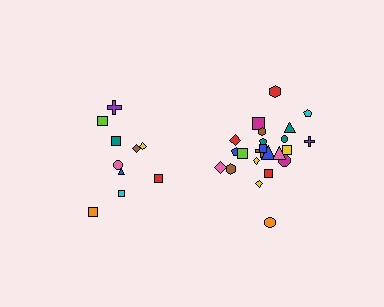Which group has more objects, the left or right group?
The right group.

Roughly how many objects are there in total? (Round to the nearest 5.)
Roughly 35 objects in total.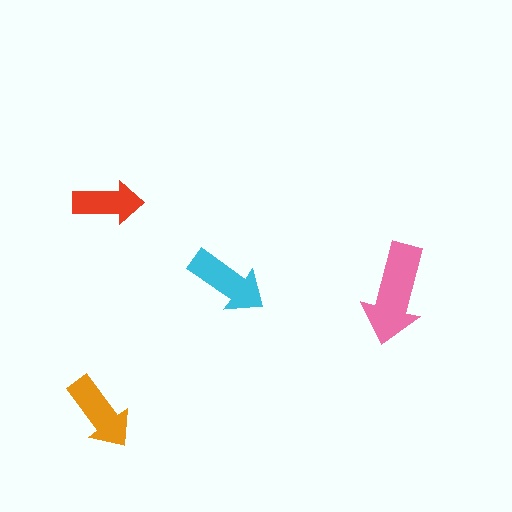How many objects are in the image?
There are 4 objects in the image.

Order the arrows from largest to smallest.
the pink one, the cyan one, the orange one, the red one.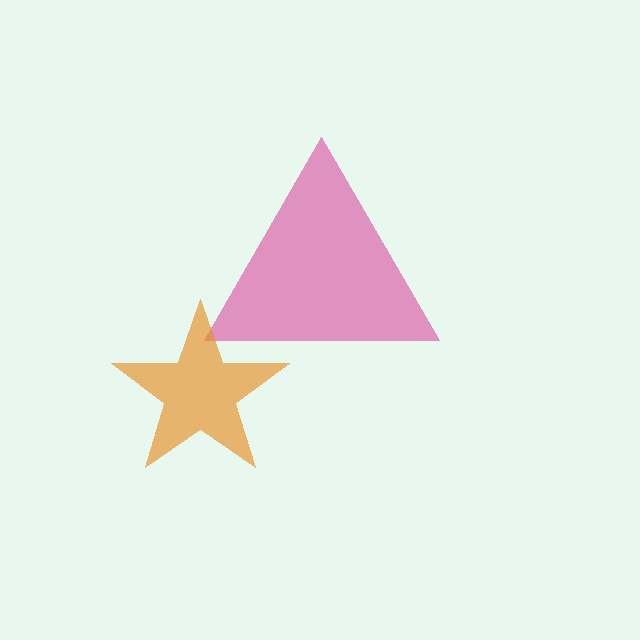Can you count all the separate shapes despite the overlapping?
Yes, there are 2 separate shapes.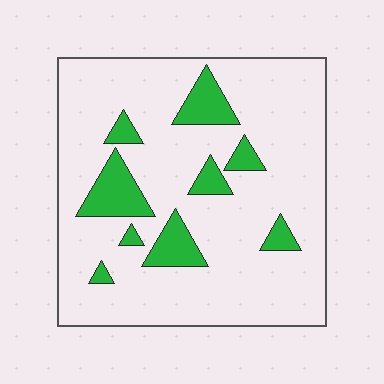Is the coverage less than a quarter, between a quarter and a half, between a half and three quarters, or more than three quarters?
Less than a quarter.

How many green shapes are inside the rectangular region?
9.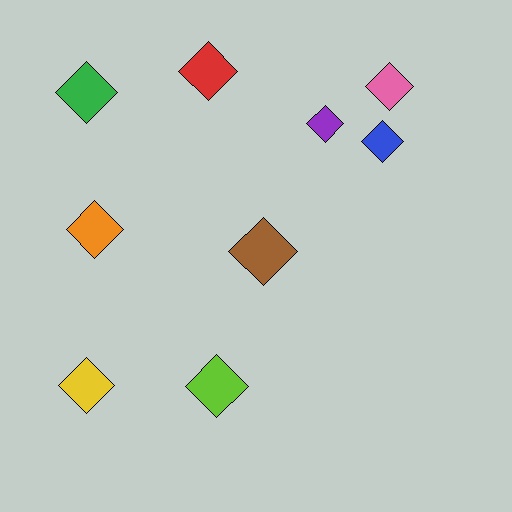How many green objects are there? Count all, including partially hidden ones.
There is 1 green object.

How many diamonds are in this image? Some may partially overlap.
There are 9 diamonds.